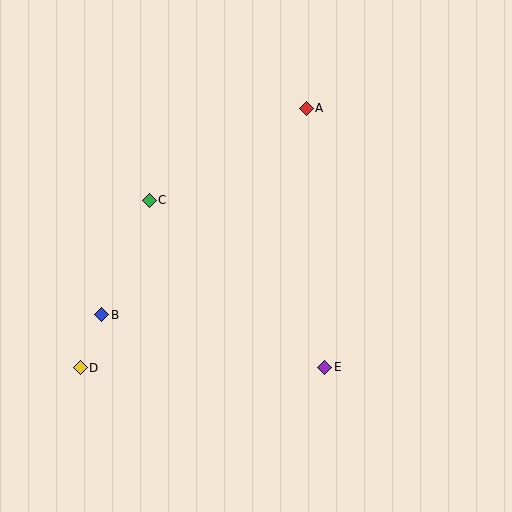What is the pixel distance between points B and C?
The distance between B and C is 124 pixels.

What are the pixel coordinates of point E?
Point E is at (325, 367).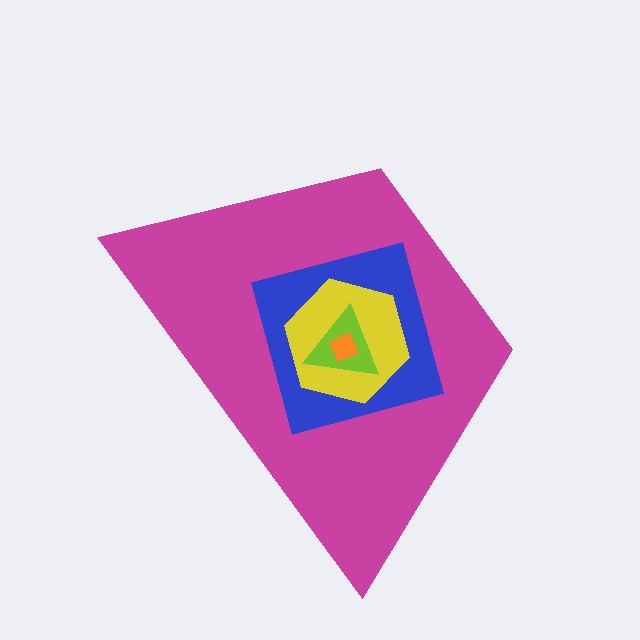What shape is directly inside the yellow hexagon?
The lime triangle.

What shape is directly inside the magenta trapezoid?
The blue diamond.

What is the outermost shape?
The magenta trapezoid.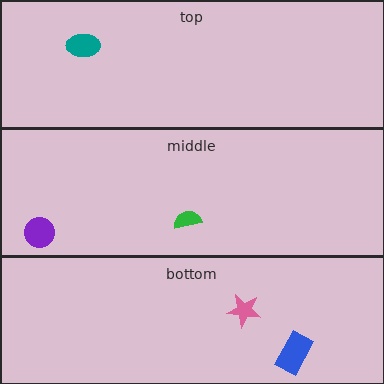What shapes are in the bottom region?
The pink star, the blue rectangle.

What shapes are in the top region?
The teal ellipse.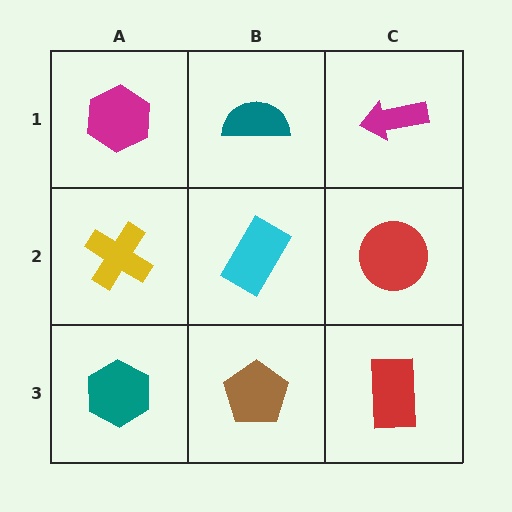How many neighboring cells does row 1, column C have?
2.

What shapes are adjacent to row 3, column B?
A cyan rectangle (row 2, column B), a teal hexagon (row 3, column A), a red rectangle (row 3, column C).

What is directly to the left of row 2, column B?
A yellow cross.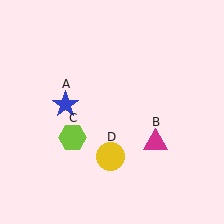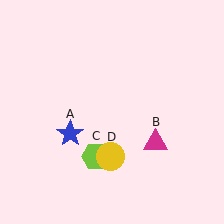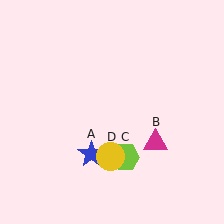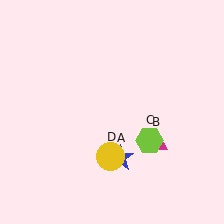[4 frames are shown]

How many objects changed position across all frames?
2 objects changed position: blue star (object A), lime hexagon (object C).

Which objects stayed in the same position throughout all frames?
Magenta triangle (object B) and yellow circle (object D) remained stationary.